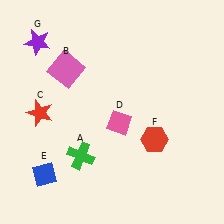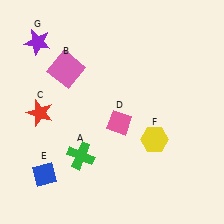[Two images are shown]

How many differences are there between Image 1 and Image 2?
There is 1 difference between the two images.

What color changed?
The hexagon (F) changed from red in Image 1 to yellow in Image 2.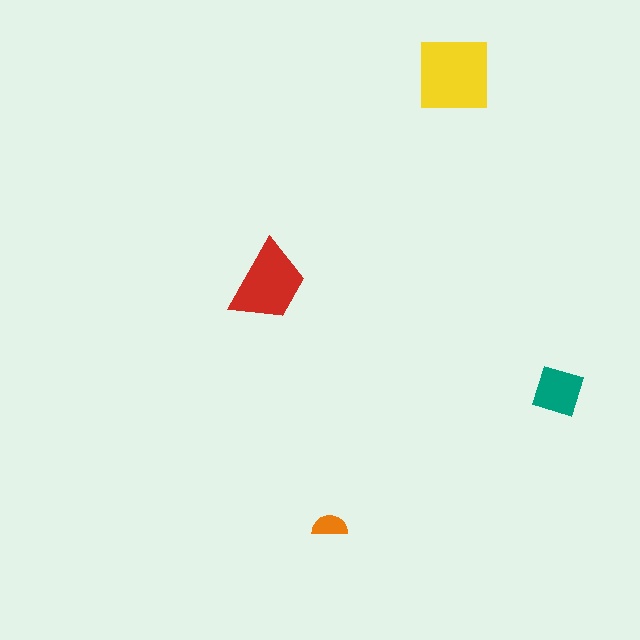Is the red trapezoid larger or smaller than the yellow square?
Smaller.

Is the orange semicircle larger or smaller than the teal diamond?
Smaller.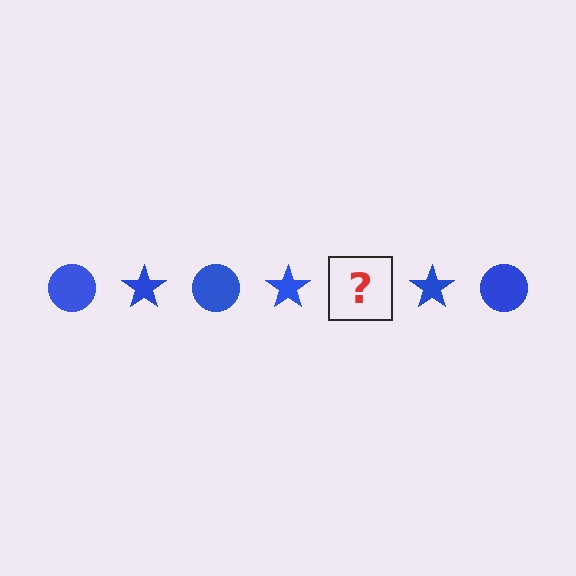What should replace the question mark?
The question mark should be replaced with a blue circle.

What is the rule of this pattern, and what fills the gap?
The rule is that the pattern cycles through circle, star shapes in blue. The gap should be filled with a blue circle.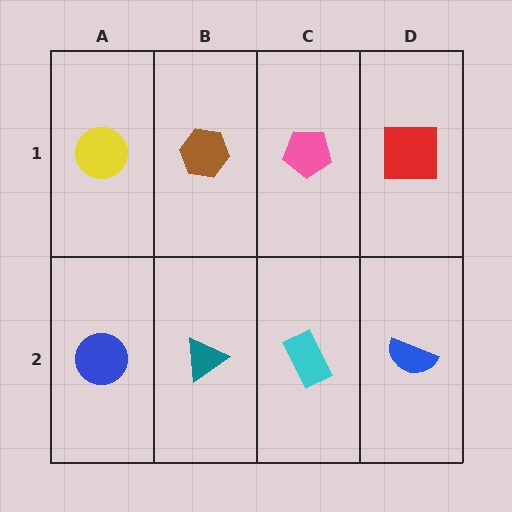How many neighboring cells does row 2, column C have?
3.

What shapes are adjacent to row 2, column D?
A red square (row 1, column D), a cyan rectangle (row 2, column C).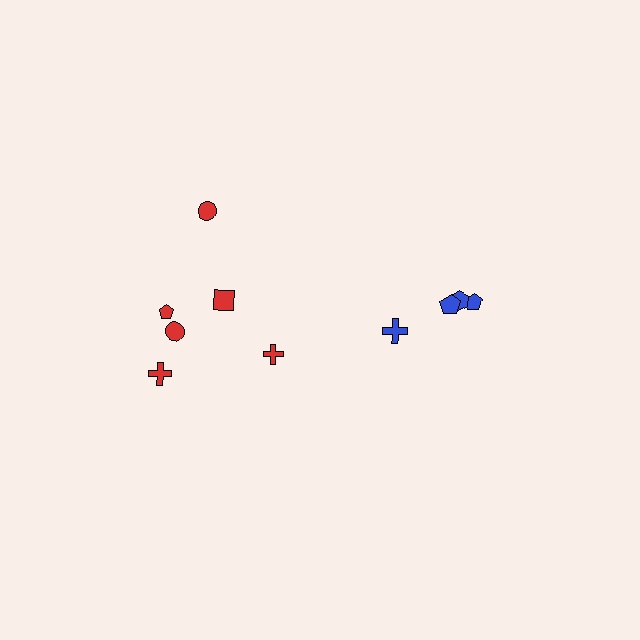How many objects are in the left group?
There are 6 objects.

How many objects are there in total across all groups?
There are 10 objects.